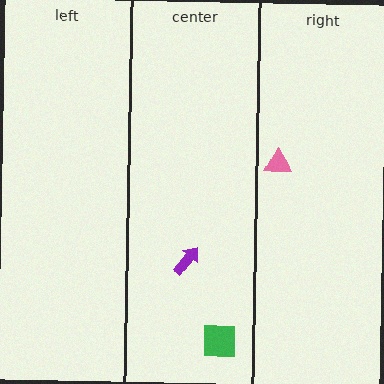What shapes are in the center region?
The purple arrow, the green square.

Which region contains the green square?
The center region.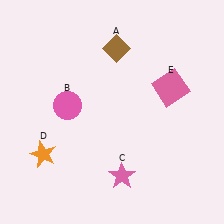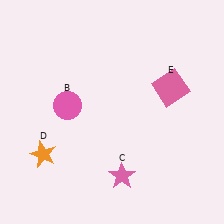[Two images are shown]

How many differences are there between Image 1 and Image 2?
There is 1 difference between the two images.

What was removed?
The brown diamond (A) was removed in Image 2.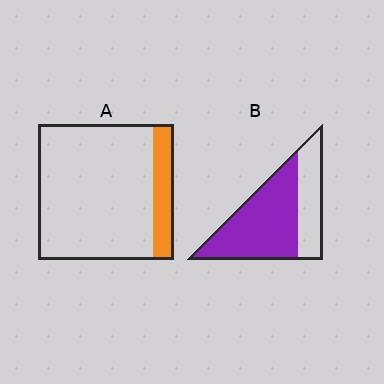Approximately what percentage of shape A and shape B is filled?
A is approximately 15% and B is approximately 65%.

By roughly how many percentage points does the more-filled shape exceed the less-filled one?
By roughly 50 percentage points (B over A).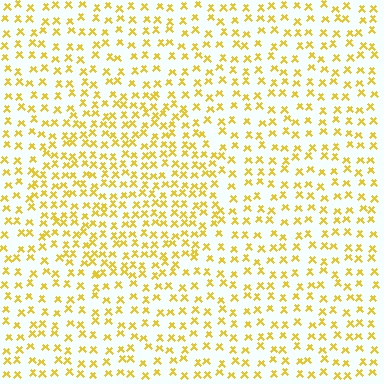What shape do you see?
I see a circle.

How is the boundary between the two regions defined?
The boundary is defined by a change in element density (approximately 1.6x ratio). All elements are the same color, size, and shape.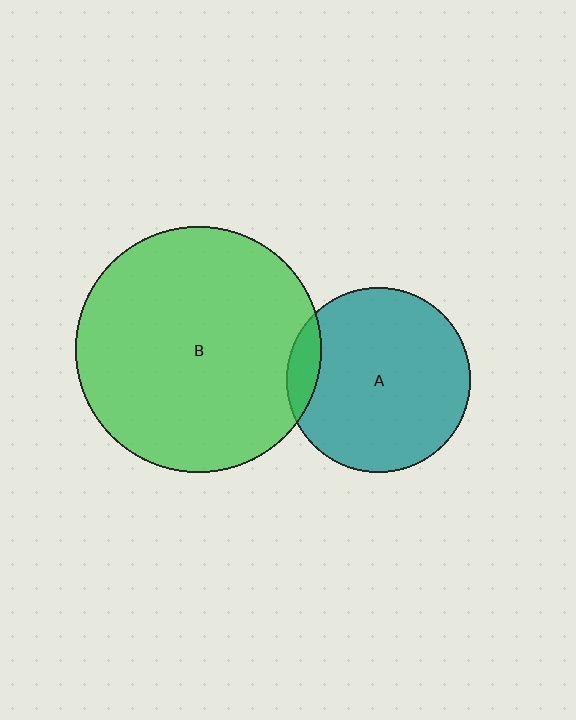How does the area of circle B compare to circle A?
Approximately 1.8 times.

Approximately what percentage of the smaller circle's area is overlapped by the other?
Approximately 10%.